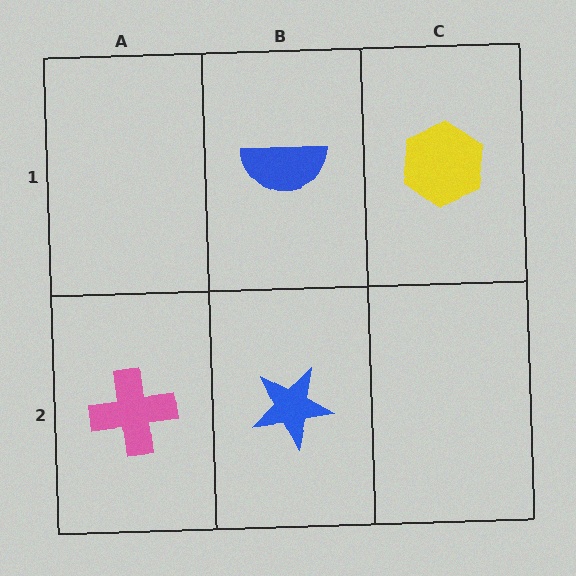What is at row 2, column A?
A pink cross.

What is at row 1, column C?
A yellow hexagon.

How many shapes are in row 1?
2 shapes.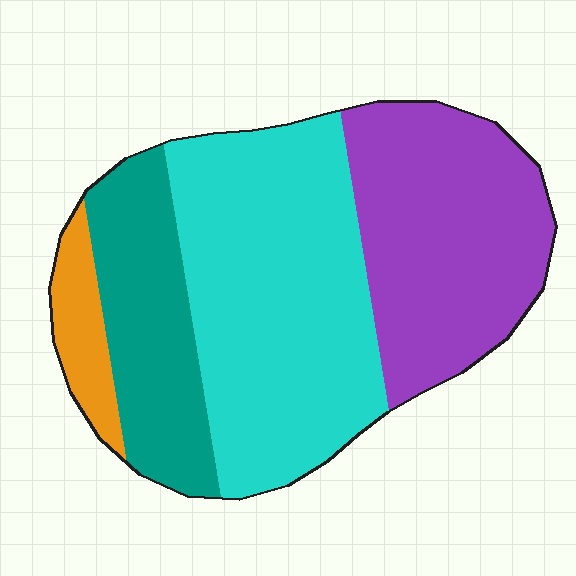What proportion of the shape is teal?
Teal covers about 20% of the shape.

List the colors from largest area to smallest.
From largest to smallest: cyan, purple, teal, orange.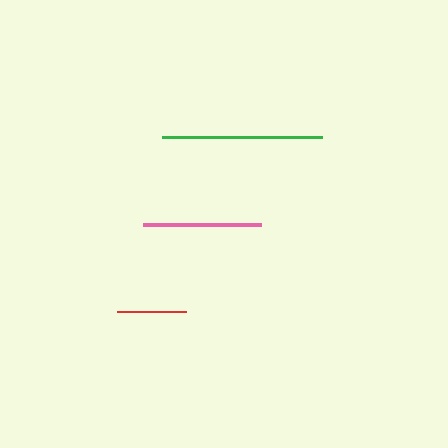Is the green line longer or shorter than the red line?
The green line is longer than the red line.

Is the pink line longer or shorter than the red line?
The pink line is longer than the red line.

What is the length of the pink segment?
The pink segment is approximately 118 pixels long.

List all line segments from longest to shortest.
From longest to shortest: green, pink, red.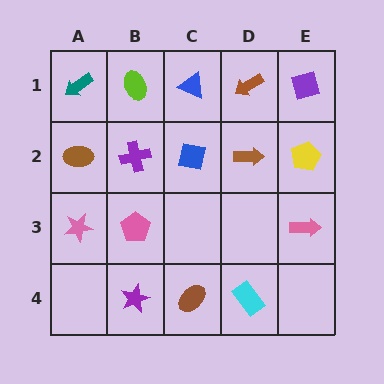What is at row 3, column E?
A pink arrow.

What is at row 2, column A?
A brown ellipse.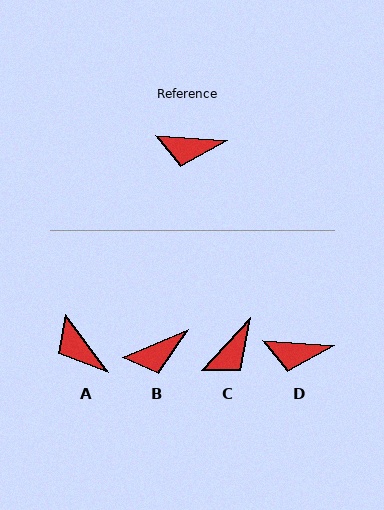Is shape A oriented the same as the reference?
No, it is off by about 50 degrees.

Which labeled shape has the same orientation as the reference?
D.